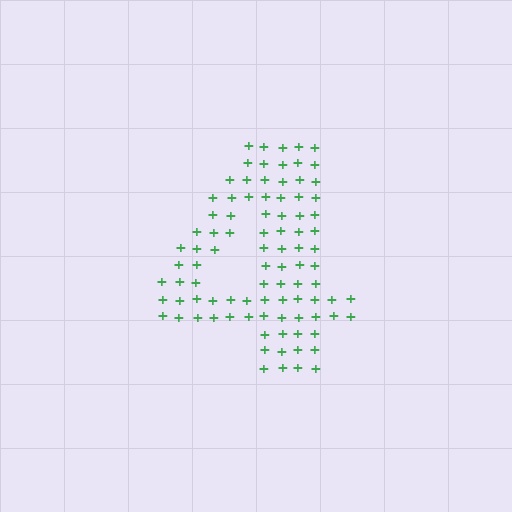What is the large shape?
The large shape is the digit 4.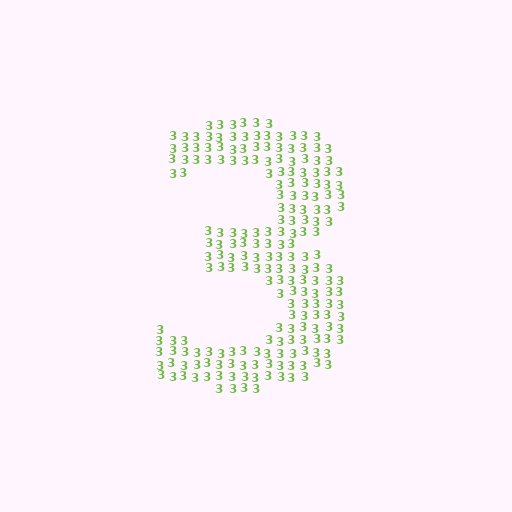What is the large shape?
The large shape is the digit 3.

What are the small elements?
The small elements are digit 3's.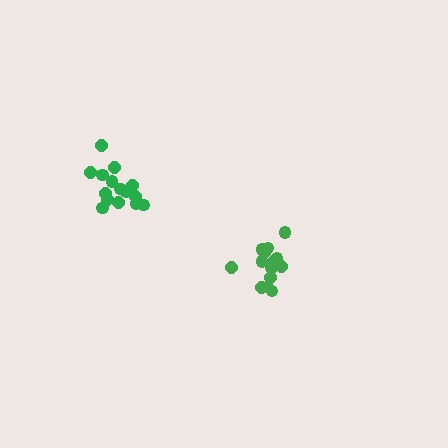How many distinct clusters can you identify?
There are 2 distinct clusters.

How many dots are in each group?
Group 1: 15 dots, Group 2: 14 dots (29 total).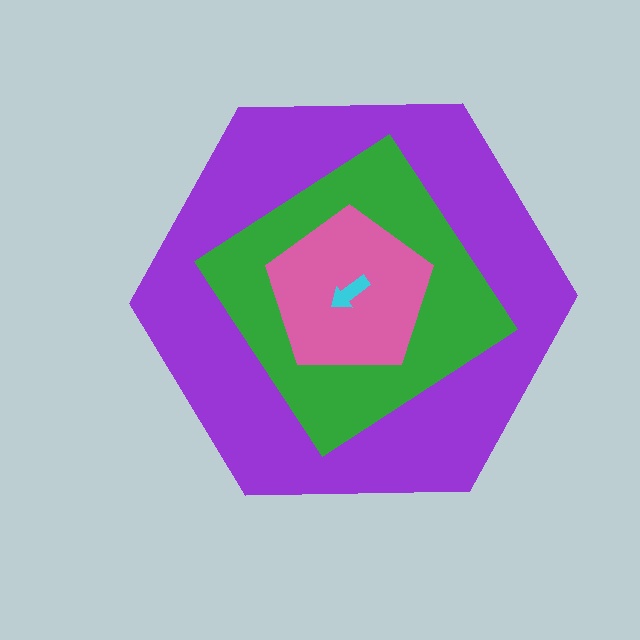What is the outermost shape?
The purple hexagon.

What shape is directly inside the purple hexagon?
The green diamond.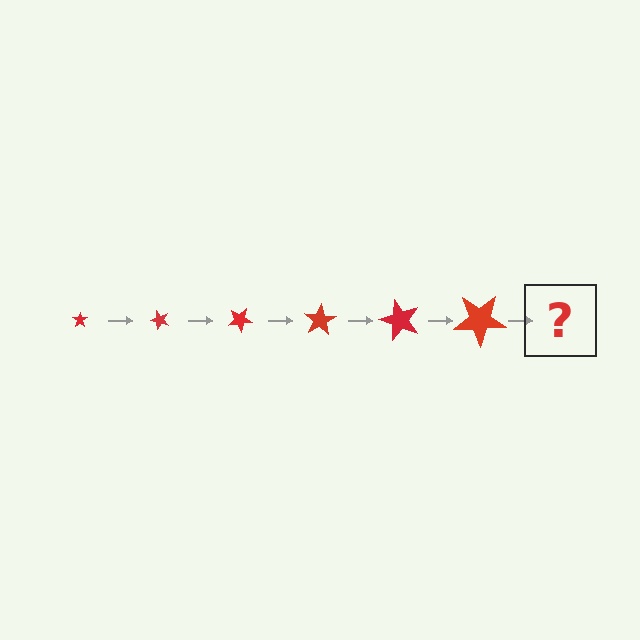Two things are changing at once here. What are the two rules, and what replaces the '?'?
The two rules are that the star grows larger each step and it rotates 50 degrees each step. The '?' should be a star, larger than the previous one and rotated 300 degrees from the start.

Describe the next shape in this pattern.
It should be a star, larger than the previous one and rotated 300 degrees from the start.